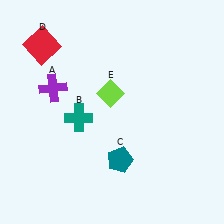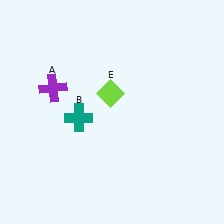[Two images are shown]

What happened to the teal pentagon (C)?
The teal pentagon (C) was removed in Image 2. It was in the bottom-right area of Image 1.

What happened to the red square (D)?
The red square (D) was removed in Image 2. It was in the top-left area of Image 1.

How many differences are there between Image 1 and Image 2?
There are 2 differences between the two images.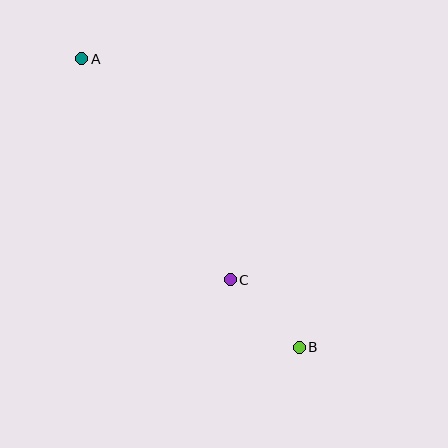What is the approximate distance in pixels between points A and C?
The distance between A and C is approximately 266 pixels.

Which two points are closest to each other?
Points B and C are closest to each other.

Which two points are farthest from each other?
Points A and B are farthest from each other.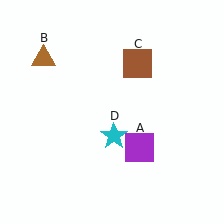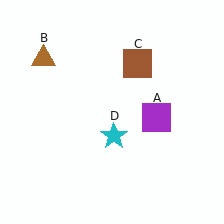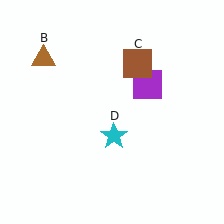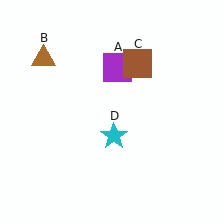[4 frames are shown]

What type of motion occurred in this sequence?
The purple square (object A) rotated counterclockwise around the center of the scene.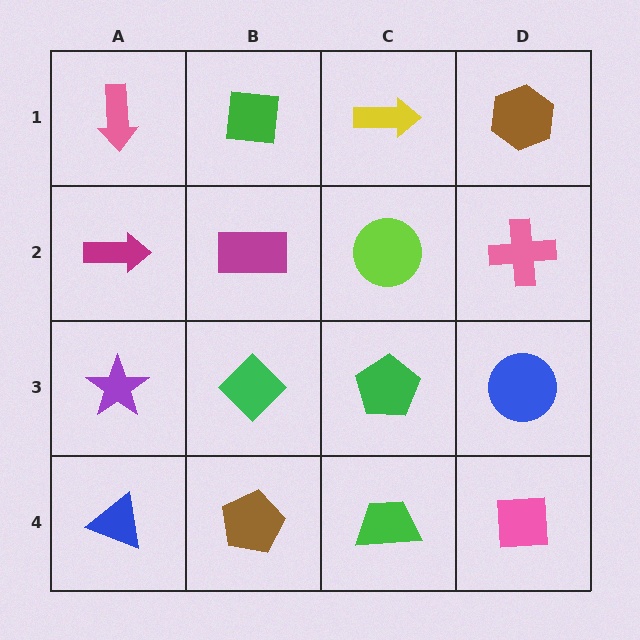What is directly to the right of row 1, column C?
A brown hexagon.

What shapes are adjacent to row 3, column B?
A magenta rectangle (row 2, column B), a brown pentagon (row 4, column B), a purple star (row 3, column A), a green pentagon (row 3, column C).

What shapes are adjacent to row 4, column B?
A green diamond (row 3, column B), a blue triangle (row 4, column A), a green trapezoid (row 4, column C).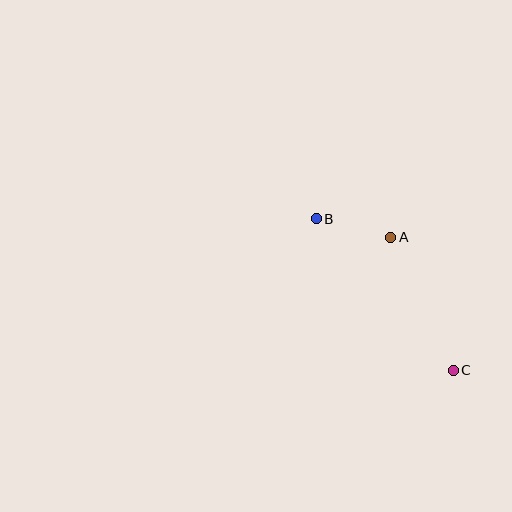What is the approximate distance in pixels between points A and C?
The distance between A and C is approximately 147 pixels.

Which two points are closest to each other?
Points A and B are closest to each other.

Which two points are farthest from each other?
Points B and C are farthest from each other.